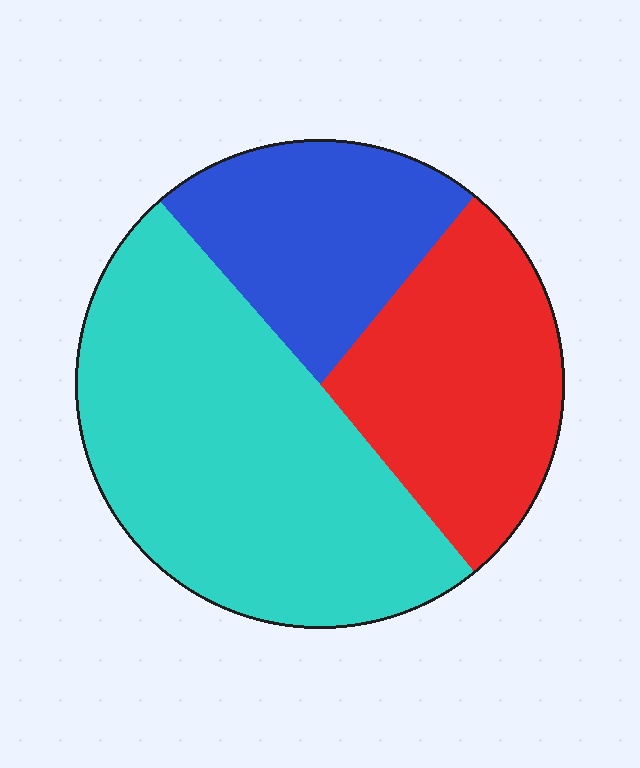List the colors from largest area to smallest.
From largest to smallest: cyan, red, blue.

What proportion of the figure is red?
Red takes up about one quarter (1/4) of the figure.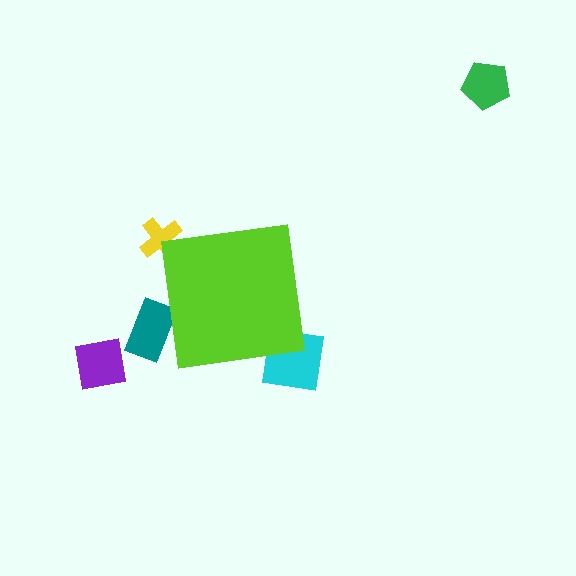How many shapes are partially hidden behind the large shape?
3 shapes are partially hidden.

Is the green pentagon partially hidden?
No, the green pentagon is fully visible.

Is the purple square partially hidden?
No, the purple square is fully visible.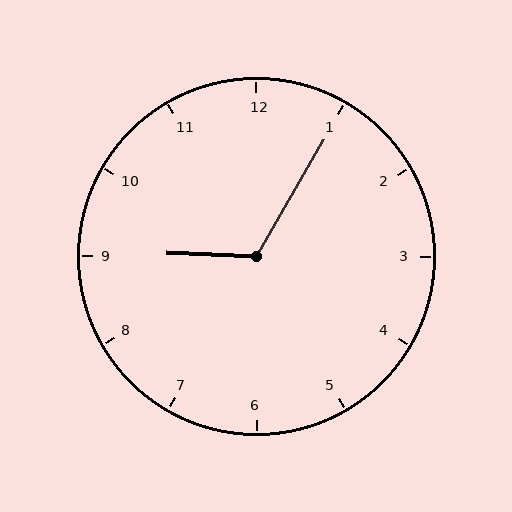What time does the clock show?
9:05.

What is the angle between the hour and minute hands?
Approximately 118 degrees.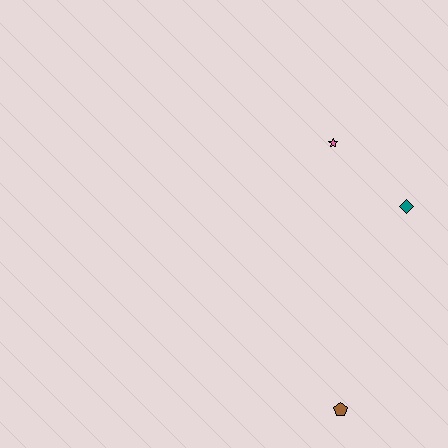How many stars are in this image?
There is 1 star.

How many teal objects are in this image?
There is 1 teal object.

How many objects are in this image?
There are 3 objects.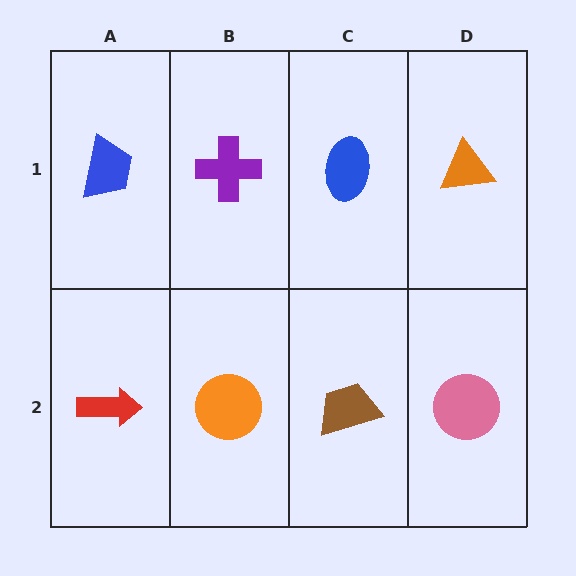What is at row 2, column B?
An orange circle.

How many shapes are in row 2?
4 shapes.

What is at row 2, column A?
A red arrow.